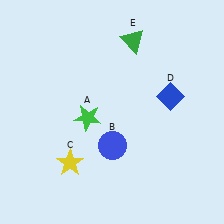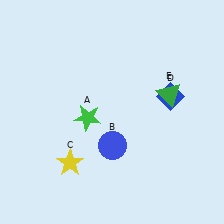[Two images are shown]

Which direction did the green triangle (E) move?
The green triangle (E) moved down.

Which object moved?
The green triangle (E) moved down.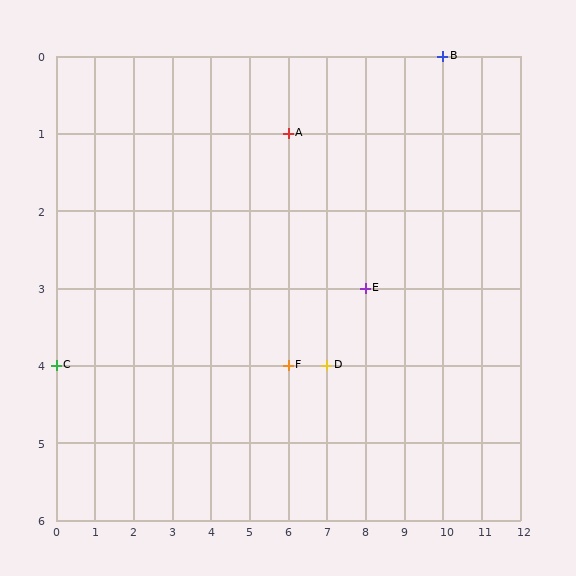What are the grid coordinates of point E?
Point E is at grid coordinates (8, 3).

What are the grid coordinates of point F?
Point F is at grid coordinates (6, 4).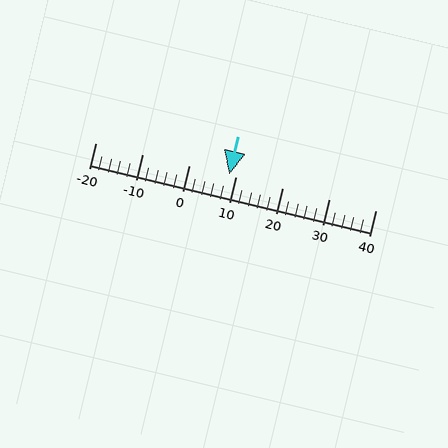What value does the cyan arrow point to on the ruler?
The cyan arrow points to approximately 9.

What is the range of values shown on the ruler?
The ruler shows values from -20 to 40.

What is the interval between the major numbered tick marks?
The major tick marks are spaced 10 units apart.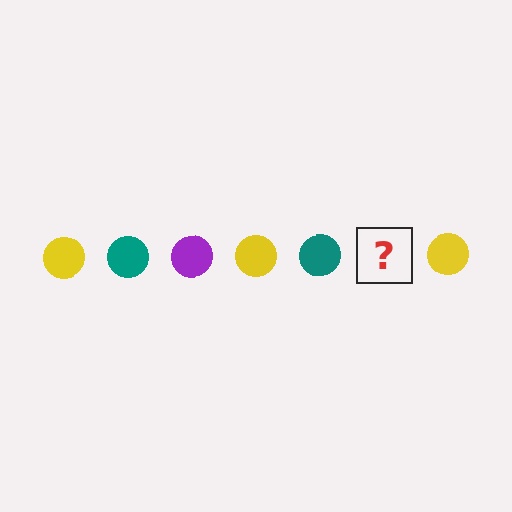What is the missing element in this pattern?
The missing element is a purple circle.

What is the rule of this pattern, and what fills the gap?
The rule is that the pattern cycles through yellow, teal, purple circles. The gap should be filled with a purple circle.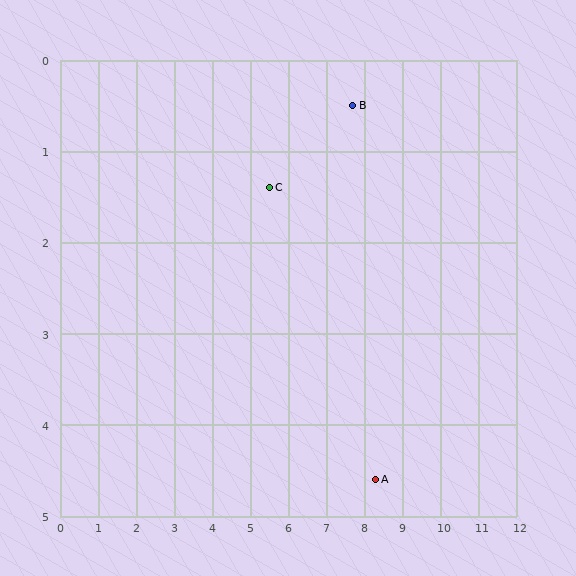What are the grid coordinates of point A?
Point A is at approximately (8.3, 4.6).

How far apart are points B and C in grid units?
Points B and C are about 2.4 grid units apart.